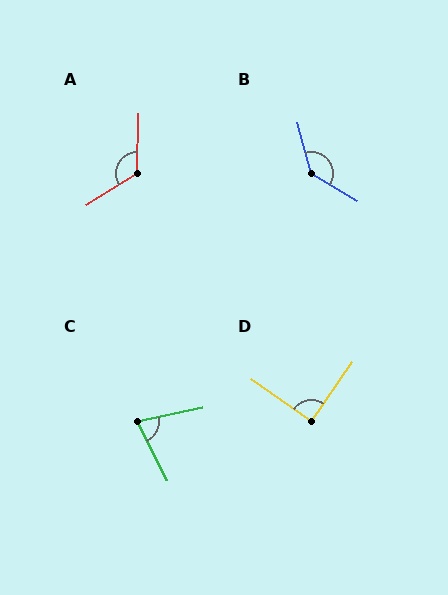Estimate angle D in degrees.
Approximately 89 degrees.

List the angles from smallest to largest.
C (76°), D (89°), A (123°), B (136°).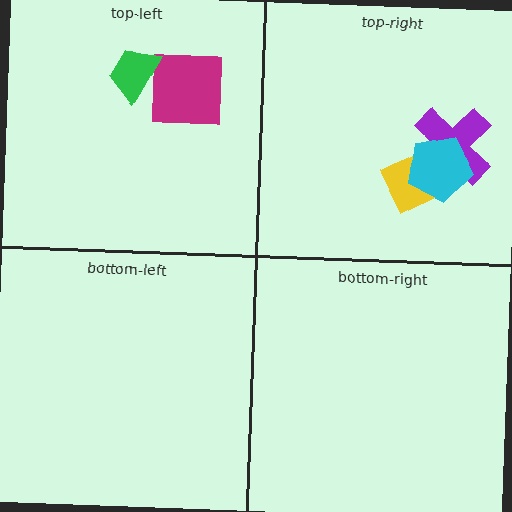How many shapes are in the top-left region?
2.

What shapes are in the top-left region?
The magenta square, the green trapezoid.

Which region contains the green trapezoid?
The top-left region.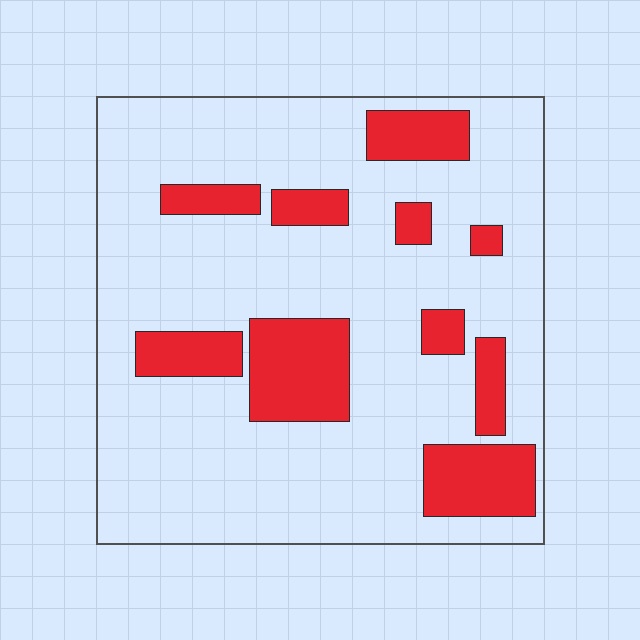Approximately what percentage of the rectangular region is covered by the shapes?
Approximately 20%.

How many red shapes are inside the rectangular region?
10.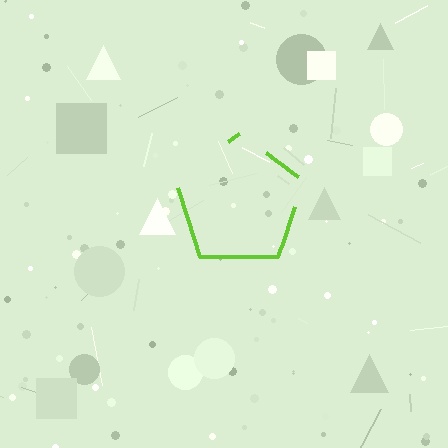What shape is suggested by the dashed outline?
The dashed outline suggests a pentagon.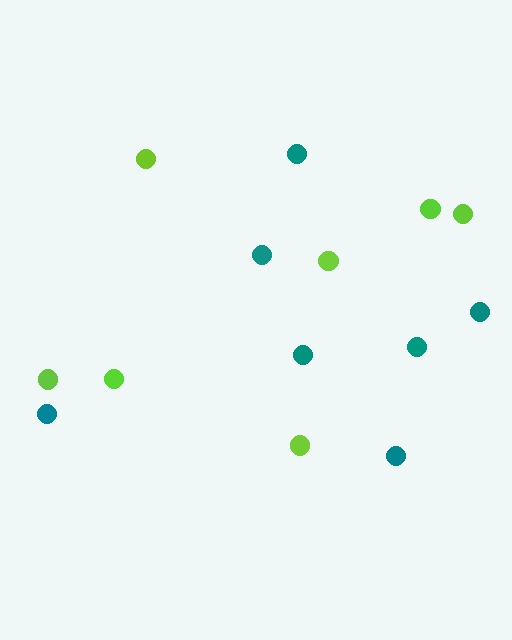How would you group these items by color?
There are 2 groups: one group of teal circles (7) and one group of lime circles (7).